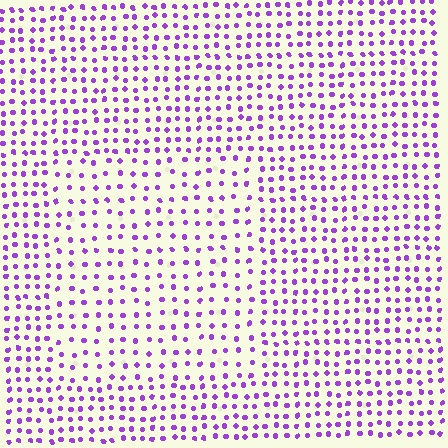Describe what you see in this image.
The image contains small purple elements arranged at two different densities. A rectangle-shaped region is visible where the elements are less densely packed than the surrounding area.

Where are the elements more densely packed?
The elements are more densely packed outside the rectangle boundary.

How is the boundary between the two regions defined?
The boundary is defined by a change in element density (approximately 1.5x ratio). All elements are the same color, size, and shape.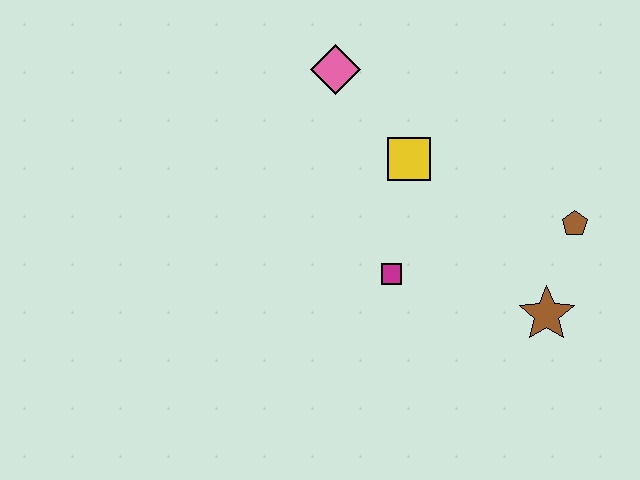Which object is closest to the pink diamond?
The yellow square is closest to the pink diamond.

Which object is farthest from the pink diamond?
The brown star is farthest from the pink diamond.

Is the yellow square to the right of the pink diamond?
Yes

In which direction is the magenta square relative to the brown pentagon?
The magenta square is to the left of the brown pentagon.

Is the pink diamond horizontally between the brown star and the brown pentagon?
No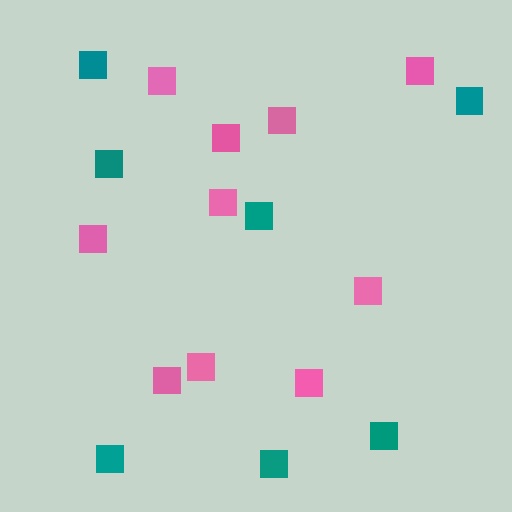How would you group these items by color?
There are 2 groups: one group of teal squares (7) and one group of pink squares (10).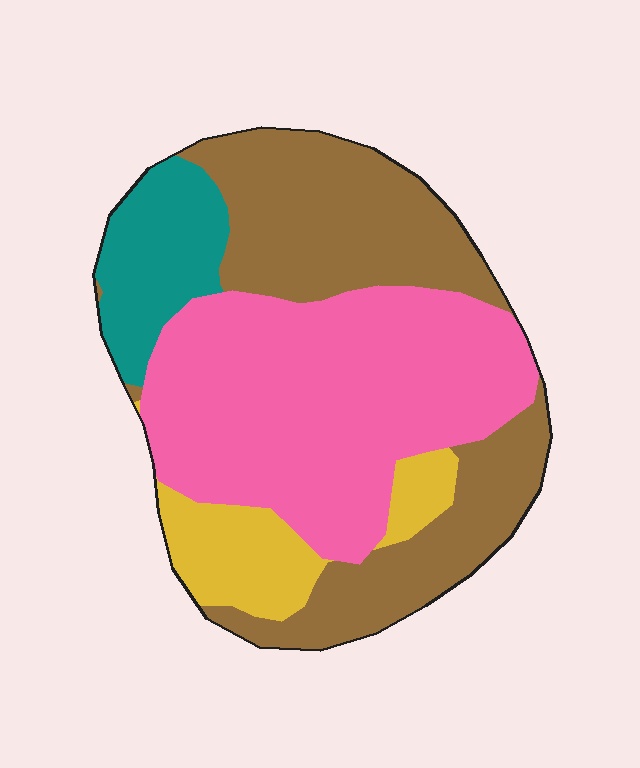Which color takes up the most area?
Pink, at roughly 40%.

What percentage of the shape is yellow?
Yellow takes up about one tenth (1/10) of the shape.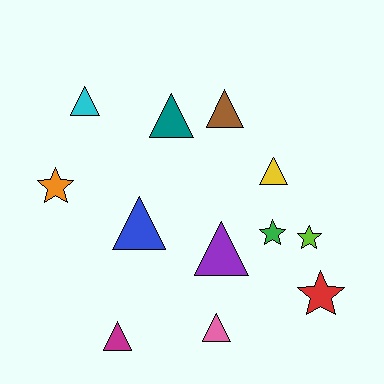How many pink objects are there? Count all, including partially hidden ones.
There is 1 pink object.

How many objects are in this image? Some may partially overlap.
There are 12 objects.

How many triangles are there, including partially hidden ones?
There are 8 triangles.